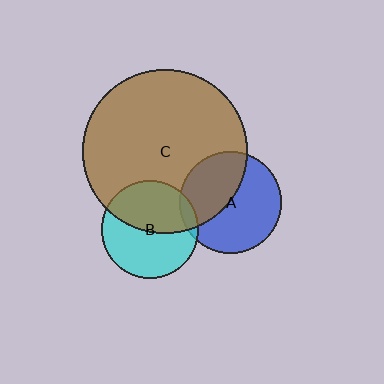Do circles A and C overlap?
Yes.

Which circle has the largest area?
Circle C (brown).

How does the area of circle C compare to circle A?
Approximately 2.6 times.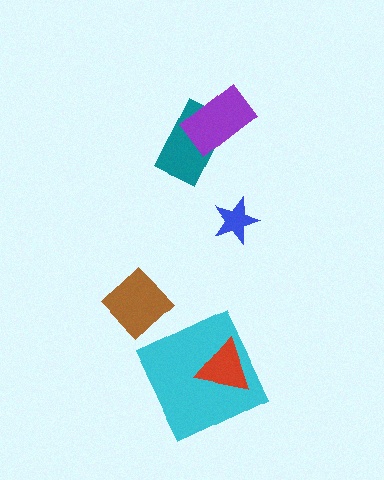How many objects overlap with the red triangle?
1 object overlaps with the red triangle.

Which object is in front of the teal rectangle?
The purple rectangle is in front of the teal rectangle.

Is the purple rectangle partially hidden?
No, no other shape covers it.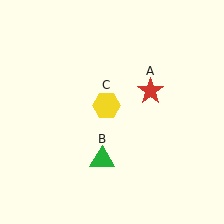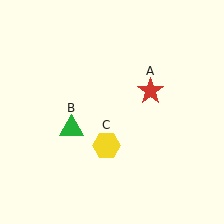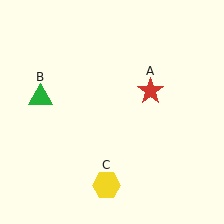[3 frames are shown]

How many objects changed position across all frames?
2 objects changed position: green triangle (object B), yellow hexagon (object C).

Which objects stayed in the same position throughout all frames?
Red star (object A) remained stationary.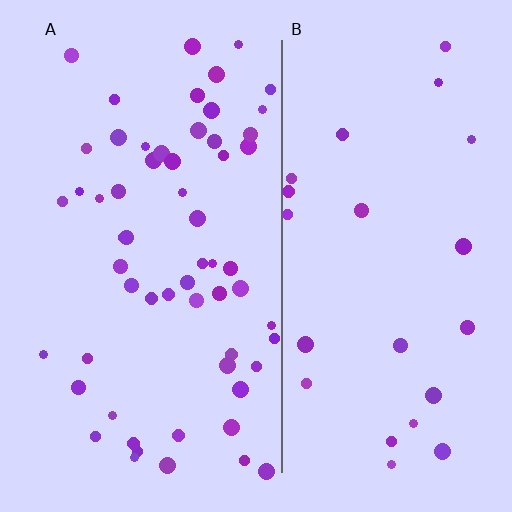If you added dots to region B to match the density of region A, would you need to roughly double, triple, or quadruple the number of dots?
Approximately triple.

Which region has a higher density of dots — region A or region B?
A (the left).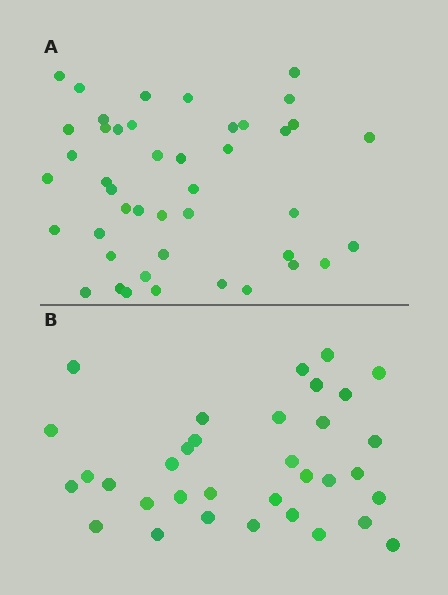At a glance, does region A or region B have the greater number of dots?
Region A (the top region) has more dots.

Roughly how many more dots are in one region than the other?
Region A has roughly 10 or so more dots than region B.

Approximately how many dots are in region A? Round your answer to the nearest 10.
About 40 dots. (The exact count is 44, which rounds to 40.)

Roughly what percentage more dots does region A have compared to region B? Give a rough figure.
About 30% more.